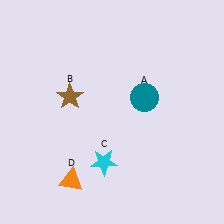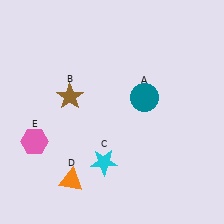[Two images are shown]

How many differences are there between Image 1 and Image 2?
There is 1 difference between the two images.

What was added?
A pink hexagon (E) was added in Image 2.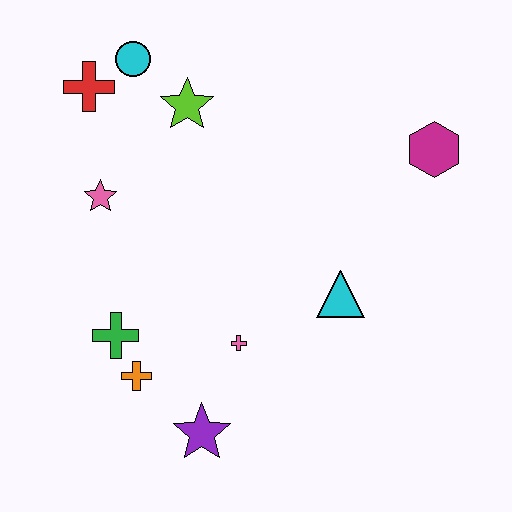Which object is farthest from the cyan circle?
The purple star is farthest from the cyan circle.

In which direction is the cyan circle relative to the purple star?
The cyan circle is above the purple star.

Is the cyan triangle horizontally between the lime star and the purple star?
No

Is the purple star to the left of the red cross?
No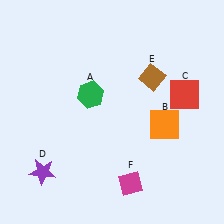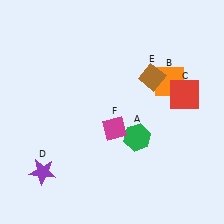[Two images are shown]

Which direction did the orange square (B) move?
The orange square (B) moved up.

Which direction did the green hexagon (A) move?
The green hexagon (A) moved right.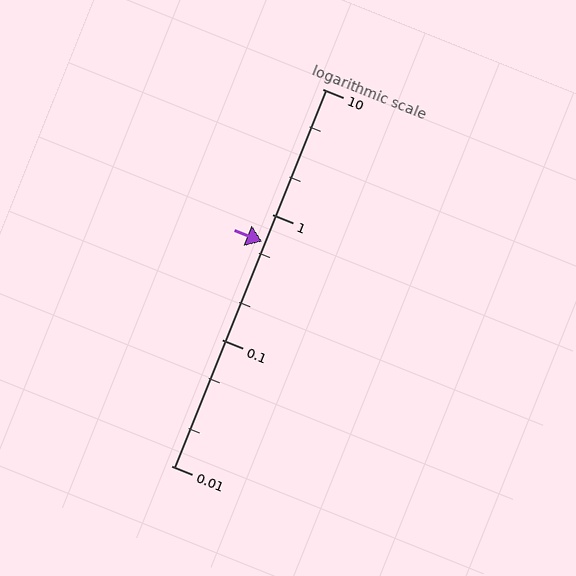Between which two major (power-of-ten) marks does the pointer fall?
The pointer is between 0.1 and 1.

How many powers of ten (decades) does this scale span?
The scale spans 3 decades, from 0.01 to 10.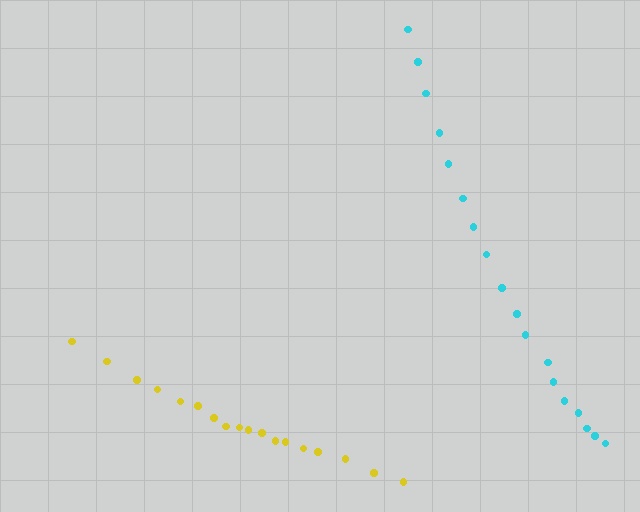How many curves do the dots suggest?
There are 2 distinct paths.